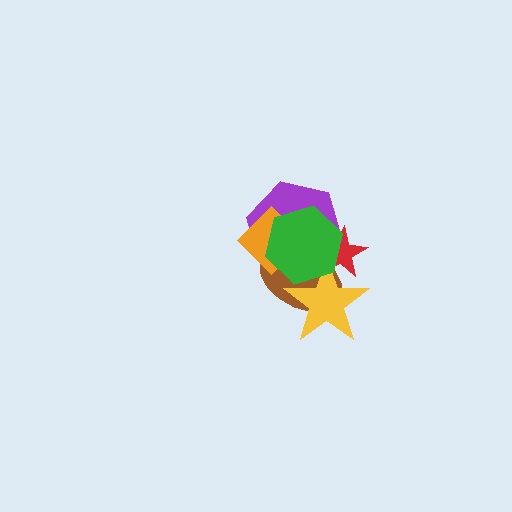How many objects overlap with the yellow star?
4 objects overlap with the yellow star.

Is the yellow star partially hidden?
Yes, it is partially covered by another shape.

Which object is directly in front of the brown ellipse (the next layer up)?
The purple hexagon is directly in front of the brown ellipse.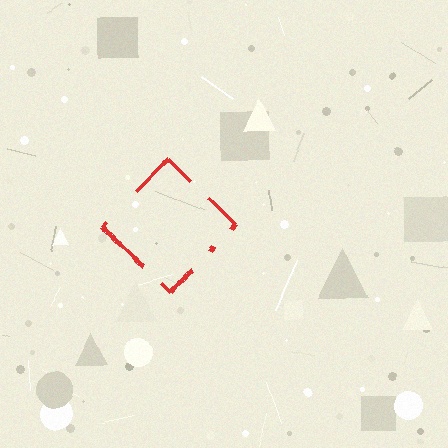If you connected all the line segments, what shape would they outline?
They would outline a diamond.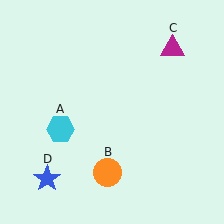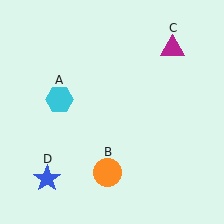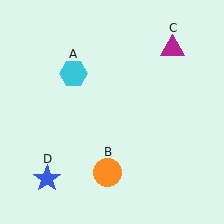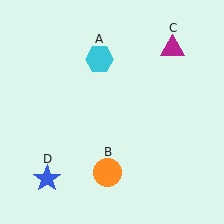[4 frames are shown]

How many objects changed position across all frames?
1 object changed position: cyan hexagon (object A).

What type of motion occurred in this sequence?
The cyan hexagon (object A) rotated clockwise around the center of the scene.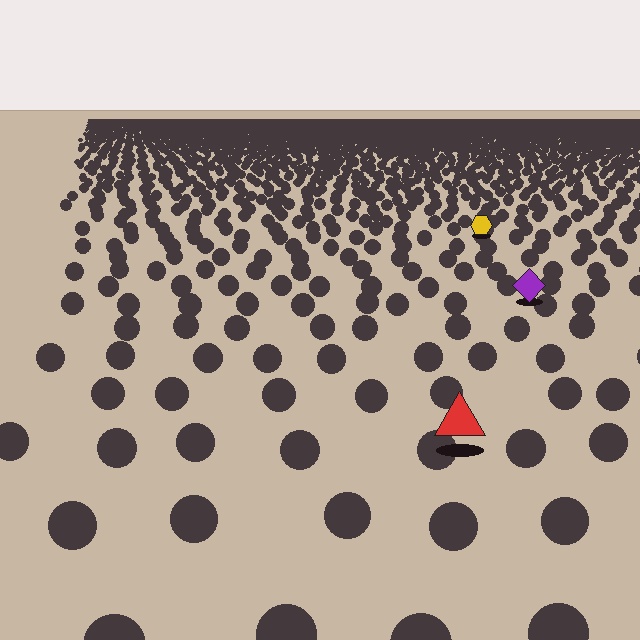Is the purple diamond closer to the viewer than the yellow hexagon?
Yes. The purple diamond is closer — you can tell from the texture gradient: the ground texture is coarser near it.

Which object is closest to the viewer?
The red triangle is closest. The texture marks near it are larger and more spread out.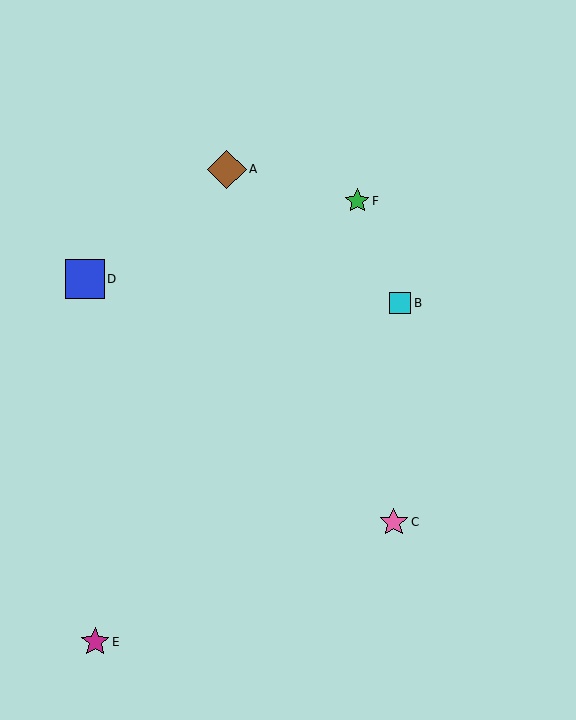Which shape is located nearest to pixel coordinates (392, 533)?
The pink star (labeled C) at (394, 522) is nearest to that location.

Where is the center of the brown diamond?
The center of the brown diamond is at (227, 169).